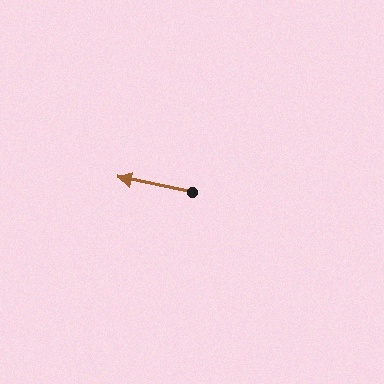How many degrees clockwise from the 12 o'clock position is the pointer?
Approximately 281 degrees.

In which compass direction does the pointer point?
West.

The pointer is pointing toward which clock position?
Roughly 9 o'clock.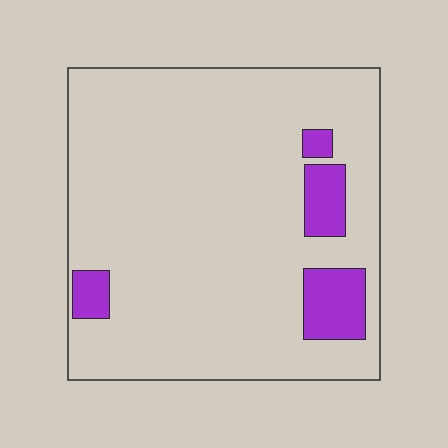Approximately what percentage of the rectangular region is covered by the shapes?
Approximately 10%.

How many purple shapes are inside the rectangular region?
4.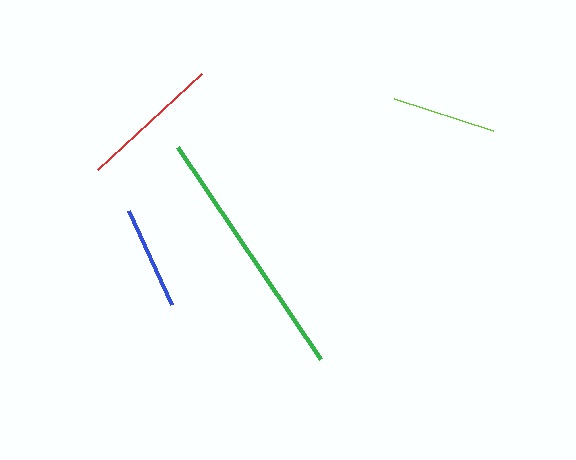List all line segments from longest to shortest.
From longest to shortest: green, red, blue, lime.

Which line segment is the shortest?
The lime line is the shortest at approximately 104 pixels.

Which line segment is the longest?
The green line is the longest at approximately 257 pixels.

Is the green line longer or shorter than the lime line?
The green line is longer than the lime line.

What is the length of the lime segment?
The lime segment is approximately 104 pixels long.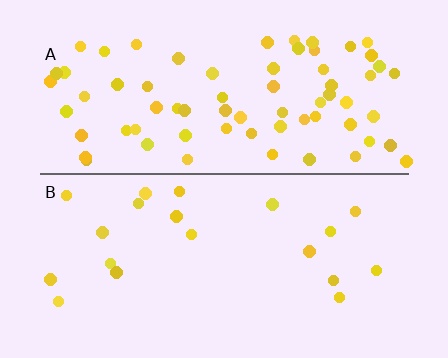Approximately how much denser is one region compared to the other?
Approximately 3.5× — region A over region B.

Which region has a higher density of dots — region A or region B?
A (the top).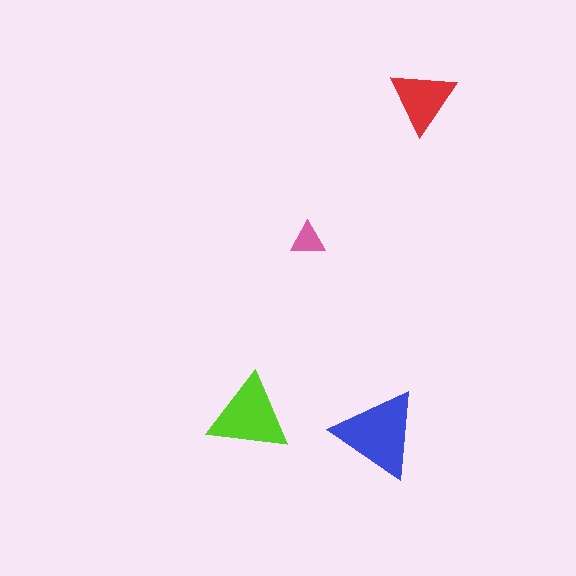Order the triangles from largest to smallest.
the blue one, the lime one, the red one, the pink one.